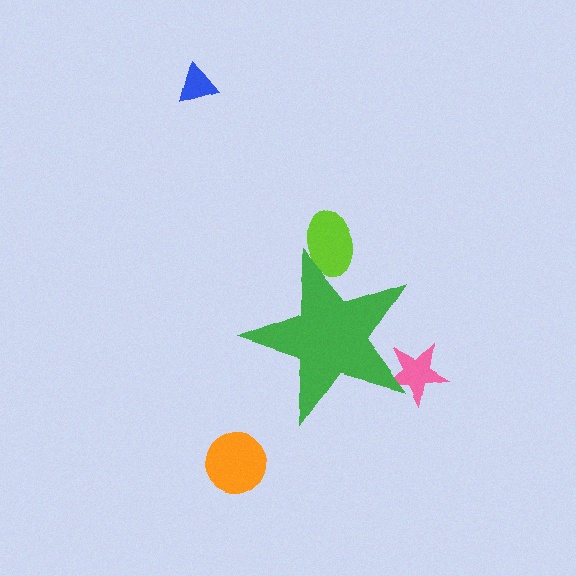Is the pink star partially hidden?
Yes, the pink star is partially hidden behind the green star.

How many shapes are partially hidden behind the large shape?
2 shapes are partially hidden.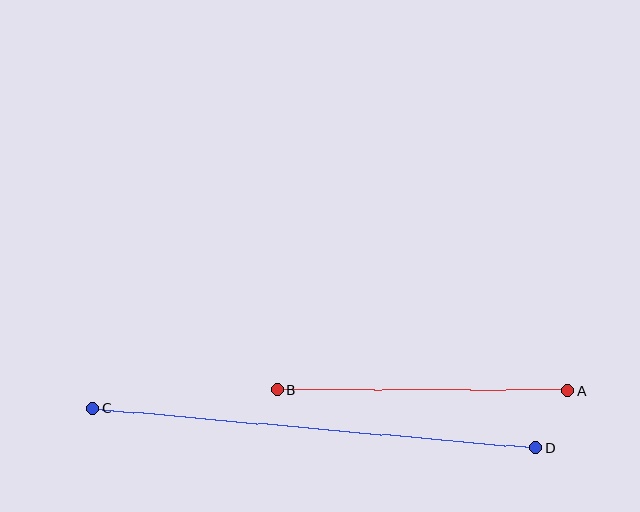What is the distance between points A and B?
The distance is approximately 291 pixels.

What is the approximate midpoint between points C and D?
The midpoint is at approximately (314, 428) pixels.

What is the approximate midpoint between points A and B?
The midpoint is at approximately (423, 390) pixels.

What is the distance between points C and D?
The distance is approximately 444 pixels.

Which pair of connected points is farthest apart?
Points C and D are farthest apart.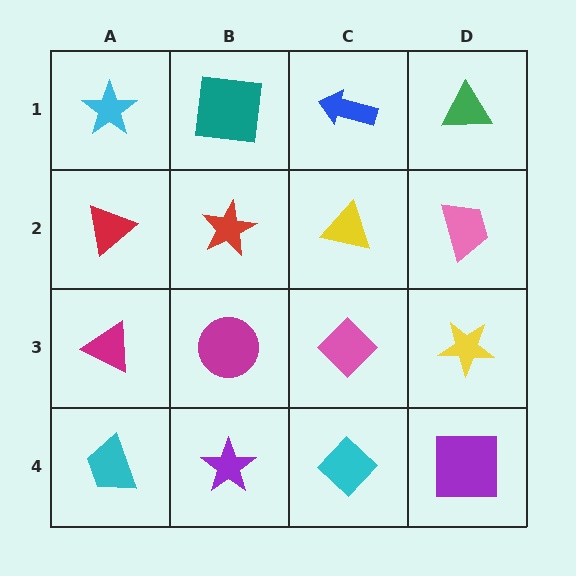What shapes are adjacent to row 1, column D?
A pink trapezoid (row 2, column D), a blue arrow (row 1, column C).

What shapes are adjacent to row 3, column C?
A yellow triangle (row 2, column C), a cyan diamond (row 4, column C), a magenta circle (row 3, column B), a yellow star (row 3, column D).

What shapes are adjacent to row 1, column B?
A red star (row 2, column B), a cyan star (row 1, column A), a blue arrow (row 1, column C).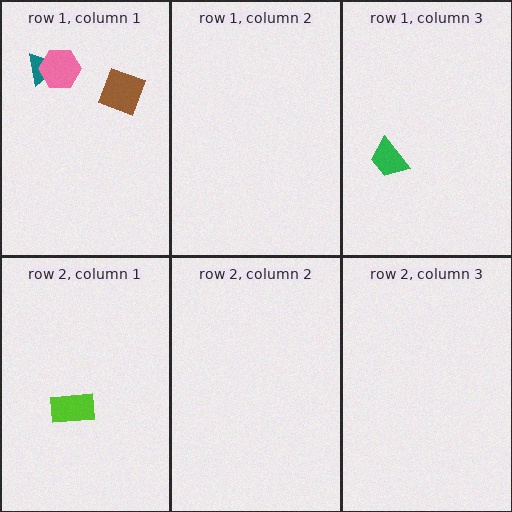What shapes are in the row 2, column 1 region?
The lime rectangle.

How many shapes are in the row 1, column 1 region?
3.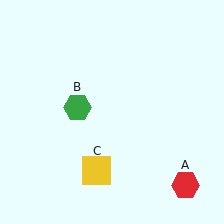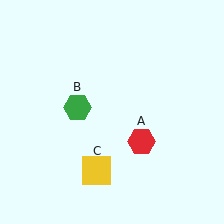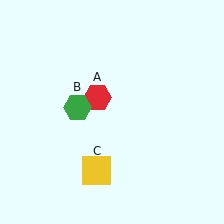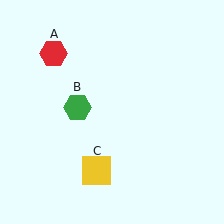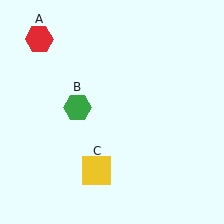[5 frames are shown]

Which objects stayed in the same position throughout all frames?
Green hexagon (object B) and yellow square (object C) remained stationary.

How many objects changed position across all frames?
1 object changed position: red hexagon (object A).